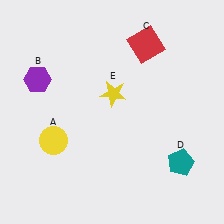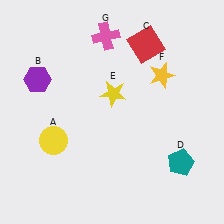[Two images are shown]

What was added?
A yellow star (F), a pink cross (G) were added in Image 2.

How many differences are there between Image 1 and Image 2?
There are 2 differences between the two images.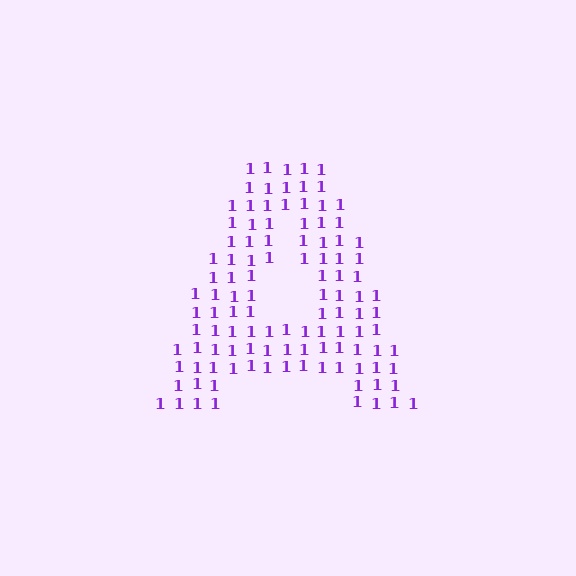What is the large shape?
The large shape is the letter A.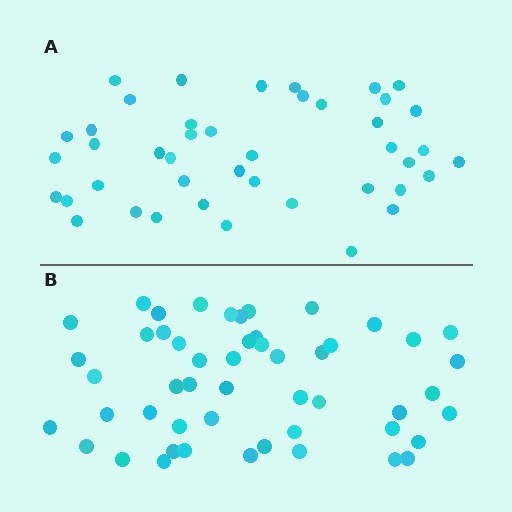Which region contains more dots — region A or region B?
Region B (the bottom region) has more dots.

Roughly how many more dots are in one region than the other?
Region B has roughly 8 or so more dots than region A.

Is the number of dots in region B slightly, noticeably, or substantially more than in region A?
Region B has only slightly more — the two regions are fairly close. The ratio is roughly 1.2 to 1.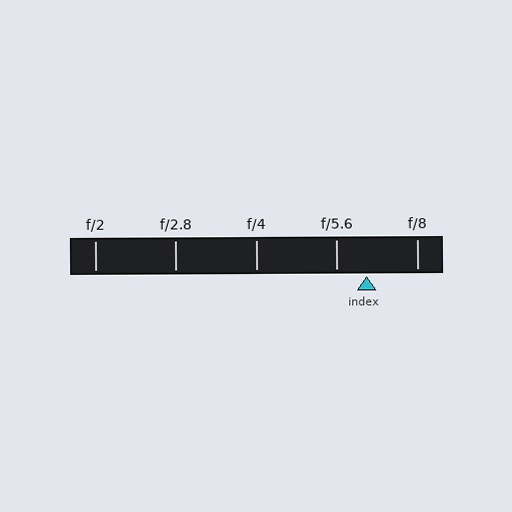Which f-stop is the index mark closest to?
The index mark is closest to f/5.6.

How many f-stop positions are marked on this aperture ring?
There are 5 f-stop positions marked.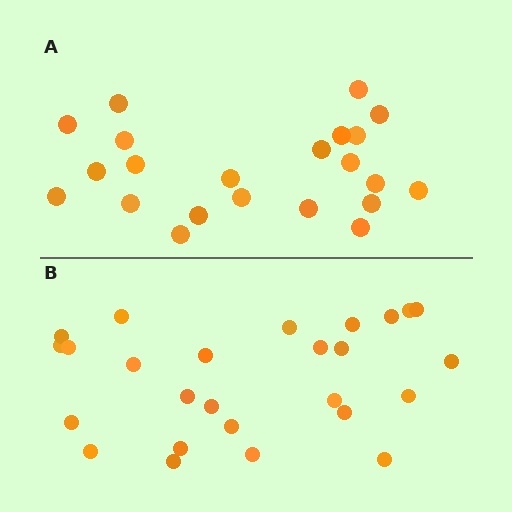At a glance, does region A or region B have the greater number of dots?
Region B (the bottom region) has more dots.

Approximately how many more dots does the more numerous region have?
Region B has about 4 more dots than region A.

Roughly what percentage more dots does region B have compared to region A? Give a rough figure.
About 20% more.